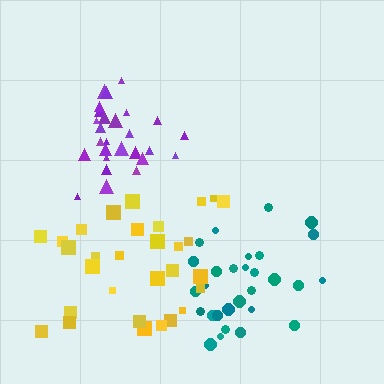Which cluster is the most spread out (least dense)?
Teal.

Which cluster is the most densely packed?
Purple.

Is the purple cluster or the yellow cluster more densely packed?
Purple.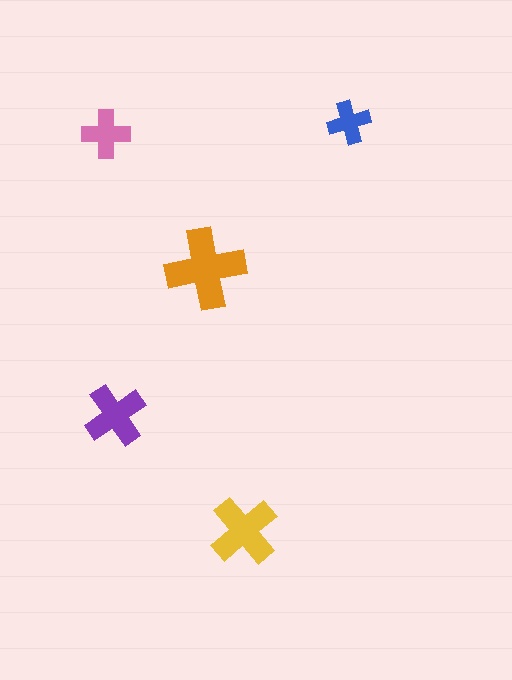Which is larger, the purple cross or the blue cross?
The purple one.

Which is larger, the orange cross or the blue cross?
The orange one.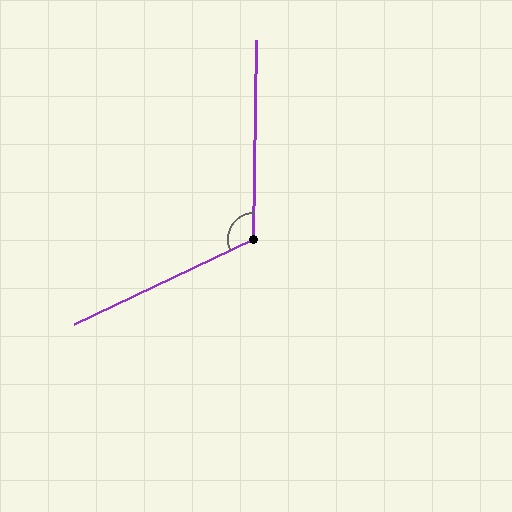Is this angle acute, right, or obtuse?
It is obtuse.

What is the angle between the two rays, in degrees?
Approximately 116 degrees.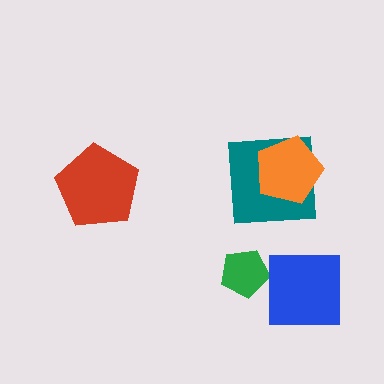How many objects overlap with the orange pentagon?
1 object overlaps with the orange pentagon.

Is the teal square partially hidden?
Yes, it is partially covered by another shape.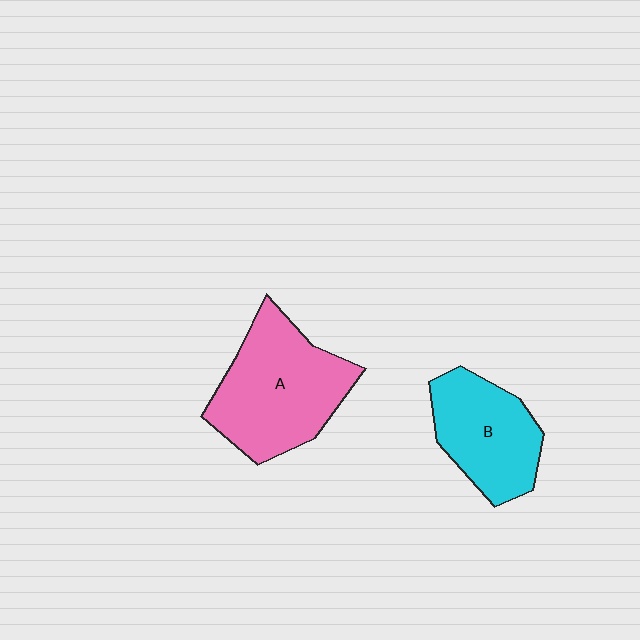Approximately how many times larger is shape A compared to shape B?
Approximately 1.4 times.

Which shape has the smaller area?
Shape B (cyan).